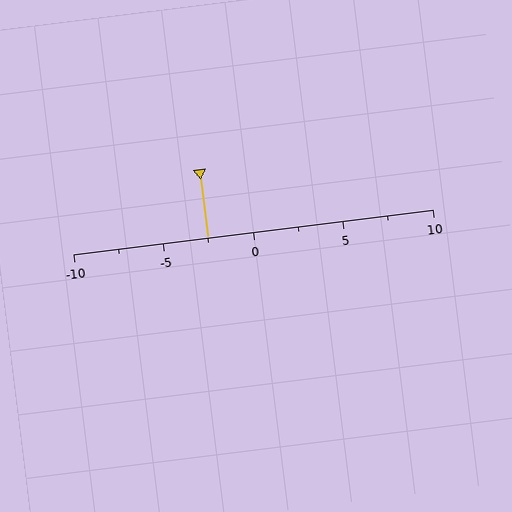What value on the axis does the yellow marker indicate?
The marker indicates approximately -2.5.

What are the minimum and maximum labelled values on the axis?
The axis runs from -10 to 10.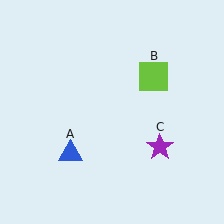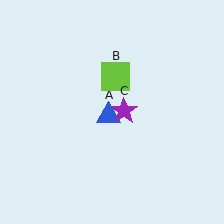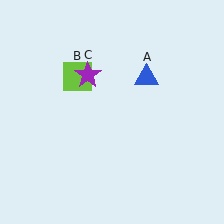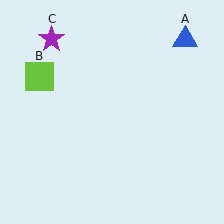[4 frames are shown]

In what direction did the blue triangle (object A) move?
The blue triangle (object A) moved up and to the right.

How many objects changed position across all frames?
3 objects changed position: blue triangle (object A), lime square (object B), purple star (object C).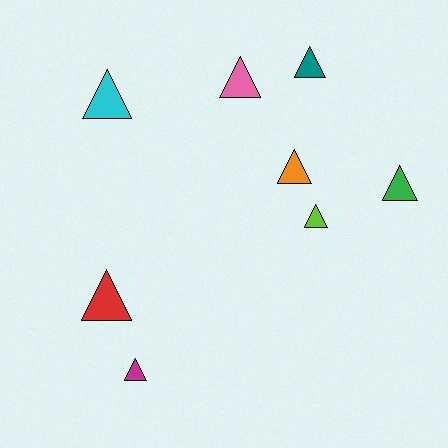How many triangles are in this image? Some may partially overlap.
There are 8 triangles.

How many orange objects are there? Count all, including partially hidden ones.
There is 1 orange object.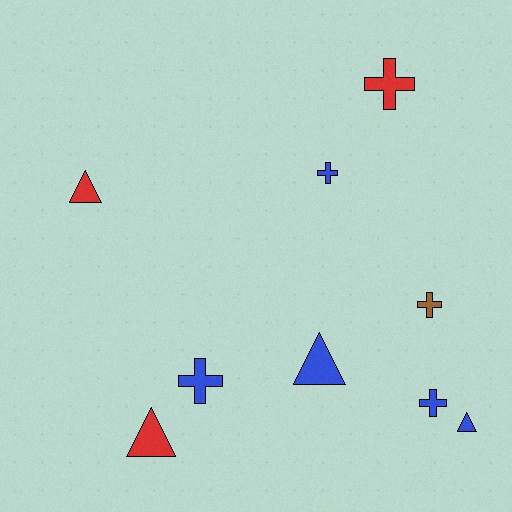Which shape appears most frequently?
Cross, with 5 objects.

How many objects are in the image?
There are 9 objects.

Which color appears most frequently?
Blue, with 5 objects.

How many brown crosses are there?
There is 1 brown cross.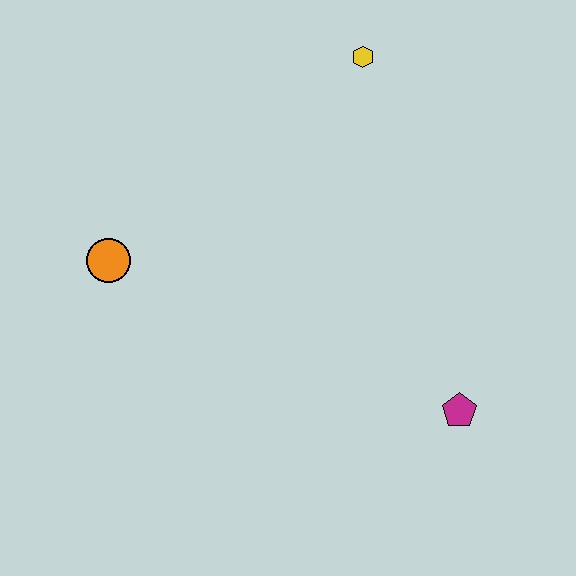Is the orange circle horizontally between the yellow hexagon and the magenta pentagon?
No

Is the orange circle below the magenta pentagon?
No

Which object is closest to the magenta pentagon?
The yellow hexagon is closest to the magenta pentagon.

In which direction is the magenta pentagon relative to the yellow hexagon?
The magenta pentagon is below the yellow hexagon.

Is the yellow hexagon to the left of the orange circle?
No